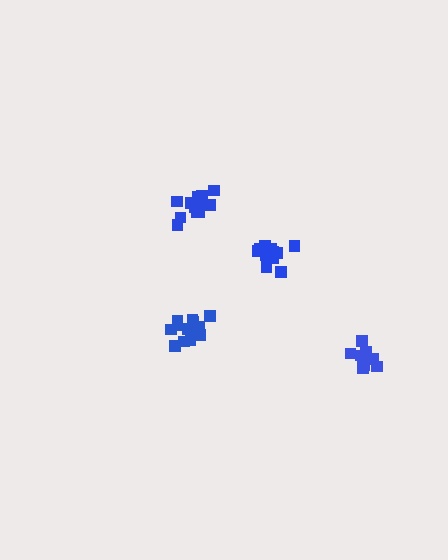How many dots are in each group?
Group 1: 12 dots, Group 2: 12 dots, Group 3: 13 dots, Group 4: 10 dots (47 total).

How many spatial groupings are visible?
There are 4 spatial groupings.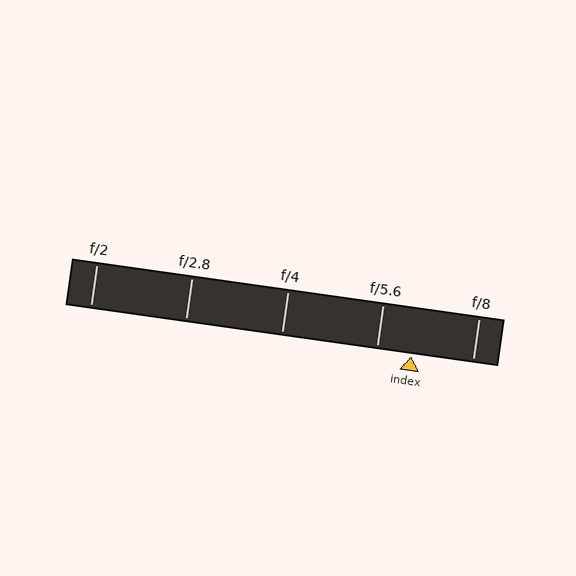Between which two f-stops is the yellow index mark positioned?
The index mark is between f/5.6 and f/8.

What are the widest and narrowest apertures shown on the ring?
The widest aperture shown is f/2 and the narrowest is f/8.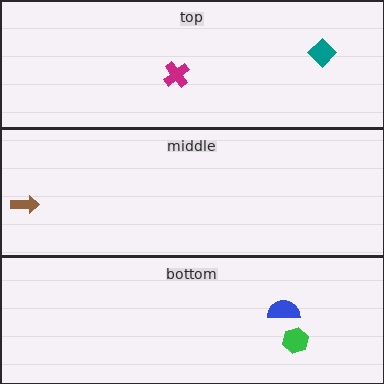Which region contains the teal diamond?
The top region.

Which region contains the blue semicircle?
The bottom region.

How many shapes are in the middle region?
1.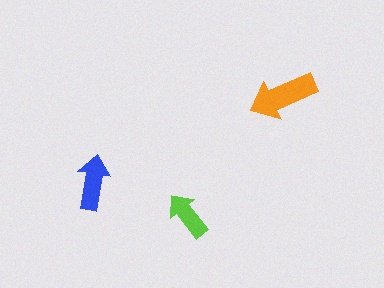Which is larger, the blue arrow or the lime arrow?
The blue one.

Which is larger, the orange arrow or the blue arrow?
The orange one.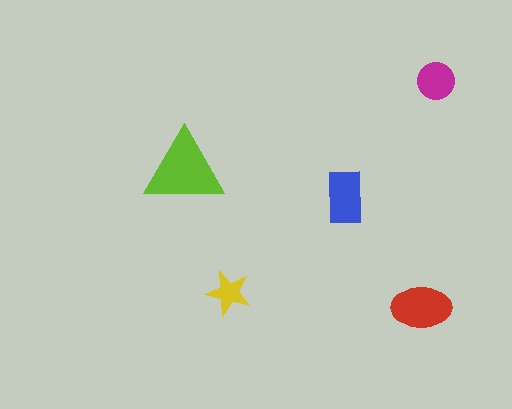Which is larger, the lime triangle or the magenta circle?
The lime triangle.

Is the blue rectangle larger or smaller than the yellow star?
Larger.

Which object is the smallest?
The yellow star.